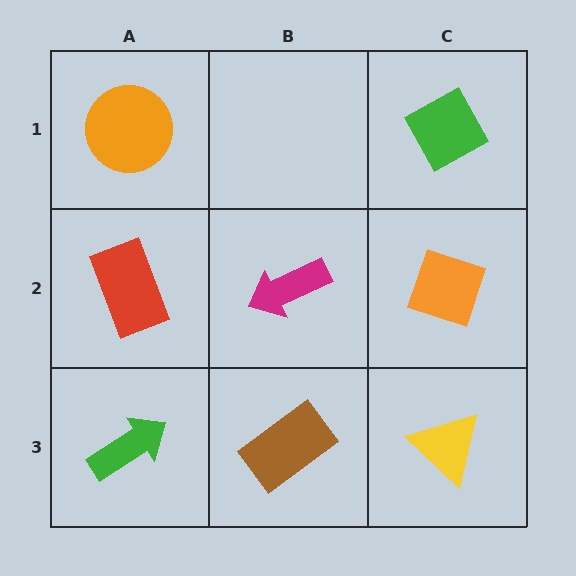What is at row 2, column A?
A red rectangle.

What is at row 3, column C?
A yellow triangle.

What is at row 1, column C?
A green diamond.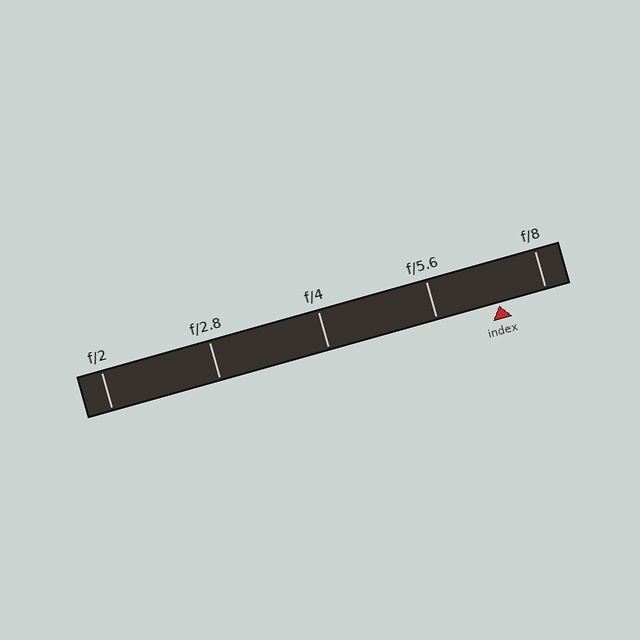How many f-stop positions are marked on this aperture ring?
There are 5 f-stop positions marked.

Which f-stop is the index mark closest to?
The index mark is closest to f/8.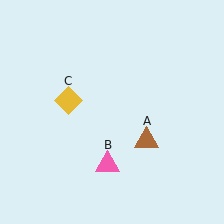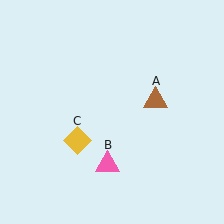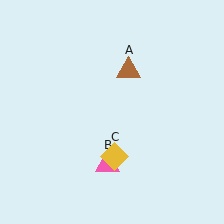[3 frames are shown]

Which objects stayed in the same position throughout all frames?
Pink triangle (object B) remained stationary.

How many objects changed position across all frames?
2 objects changed position: brown triangle (object A), yellow diamond (object C).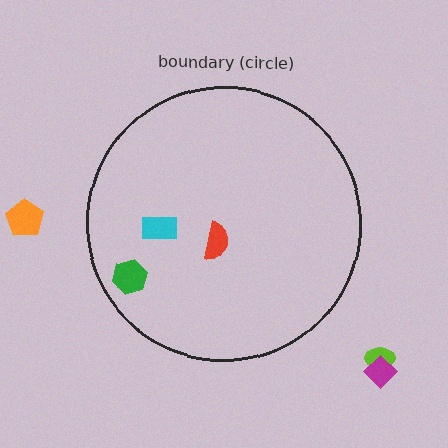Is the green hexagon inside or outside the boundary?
Inside.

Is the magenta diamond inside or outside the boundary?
Outside.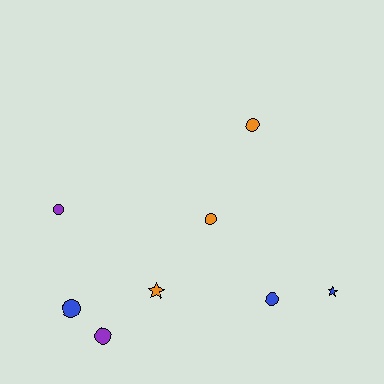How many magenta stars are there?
There are no magenta stars.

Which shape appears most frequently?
Circle, with 6 objects.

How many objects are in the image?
There are 8 objects.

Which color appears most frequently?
Orange, with 3 objects.